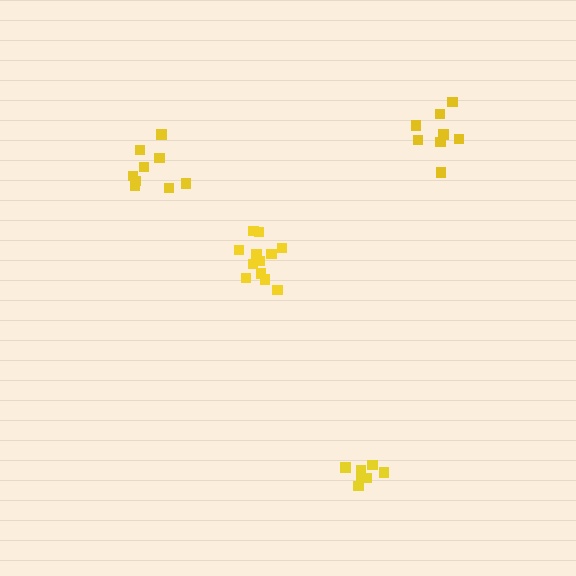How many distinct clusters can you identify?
There are 4 distinct clusters.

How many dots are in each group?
Group 1: 7 dots, Group 2: 12 dots, Group 3: 9 dots, Group 4: 8 dots (36 total).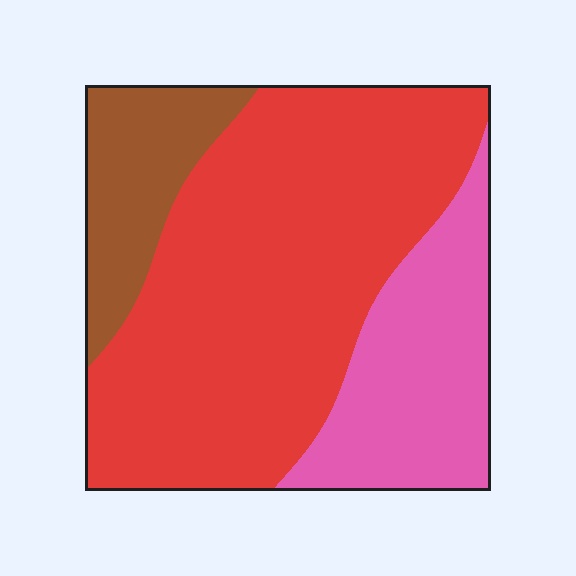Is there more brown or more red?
Red.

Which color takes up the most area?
Red, at roughly 60%.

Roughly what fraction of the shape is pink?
Pink takes up about one quarter (1/4) of the shape.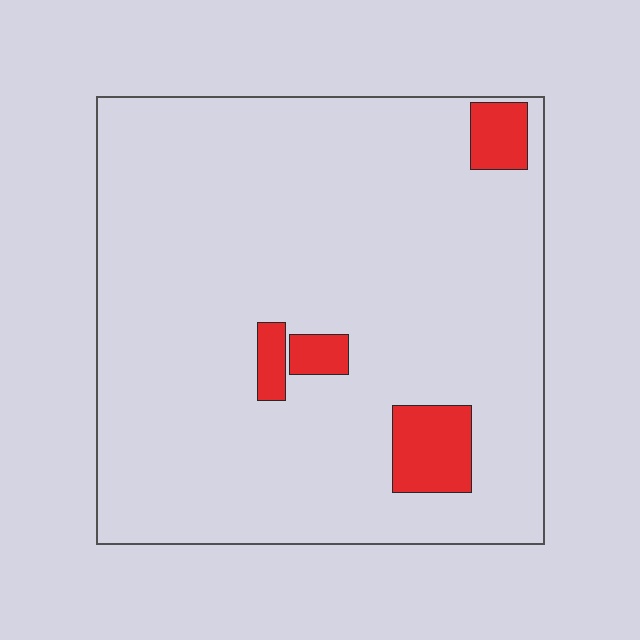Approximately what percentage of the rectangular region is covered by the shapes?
Approximately 10%.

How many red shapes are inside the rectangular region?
4.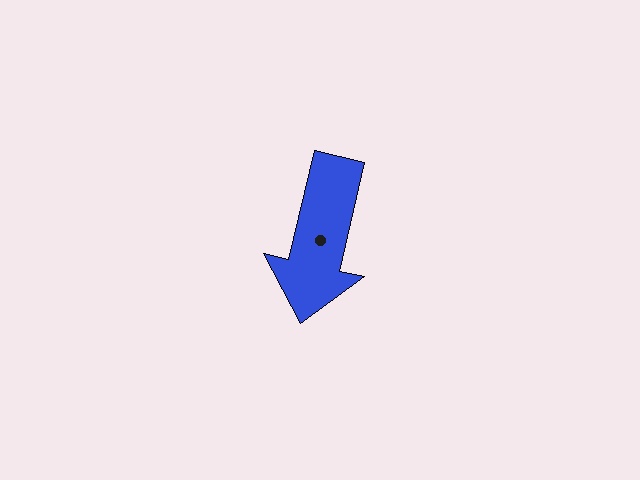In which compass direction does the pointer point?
South.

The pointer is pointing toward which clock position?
Roughly 6 o'clock.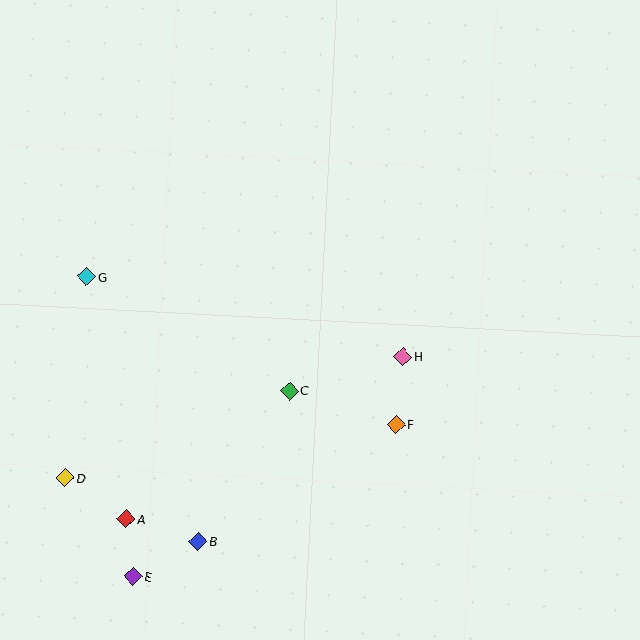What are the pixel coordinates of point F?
Point F is at (396, 424).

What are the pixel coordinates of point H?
Point H is at (403, 356).